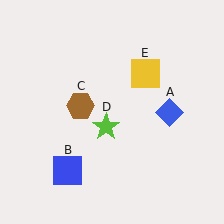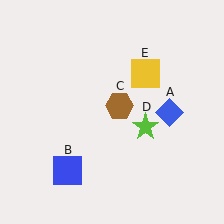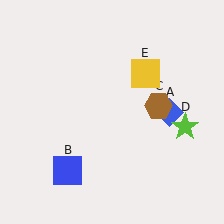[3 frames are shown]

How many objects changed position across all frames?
2 objects changed position: brown hexagon (object C), lime star (object D).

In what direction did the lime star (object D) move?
The lime star (object D) moved right.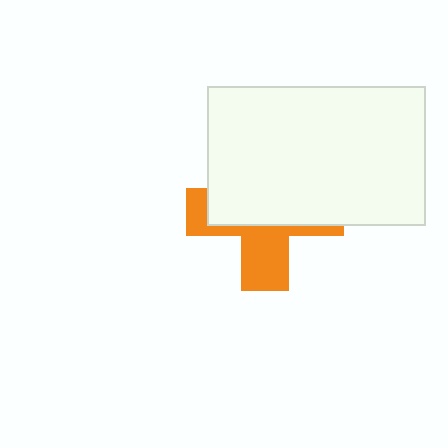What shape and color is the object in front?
The object in front is a white rectangle.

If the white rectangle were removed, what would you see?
You would see the complete orange cross.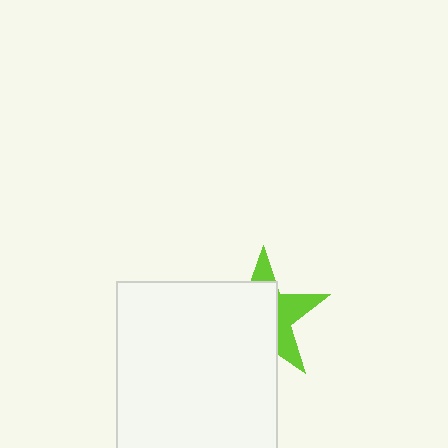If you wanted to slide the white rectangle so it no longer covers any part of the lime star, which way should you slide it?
Slide it toward the lower-left — that is the most direct way to separate the two shapes.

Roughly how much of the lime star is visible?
A small part of it is visible (roughly 38%).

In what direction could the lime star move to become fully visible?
The lime star could move toward the upper-right. That would shift it out from behind the white rectangle entirely.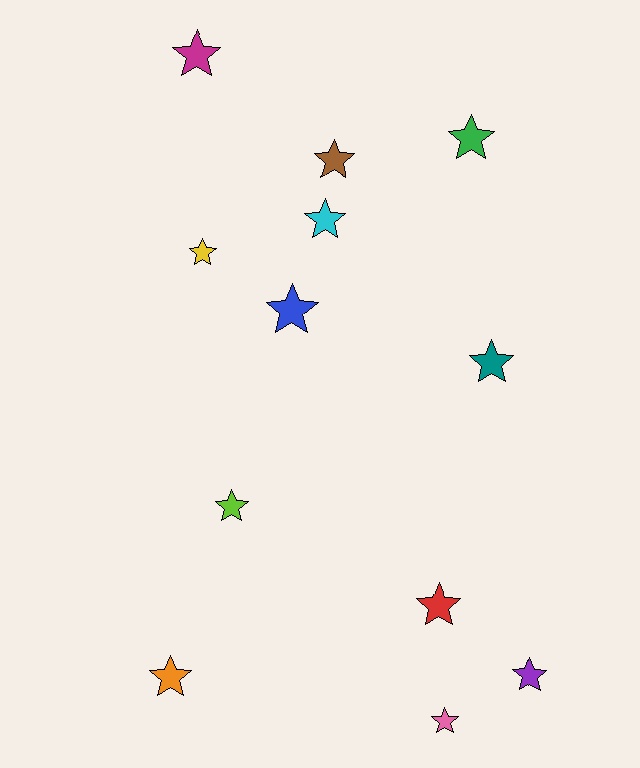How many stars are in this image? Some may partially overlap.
There are 12 stars.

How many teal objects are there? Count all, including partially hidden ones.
There is 1 teal object.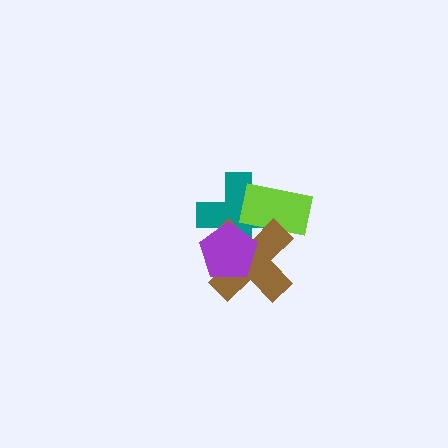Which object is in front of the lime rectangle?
The brown cross is in front of the lime rectangle.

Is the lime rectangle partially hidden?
Yes, it is partially covered by another shape.